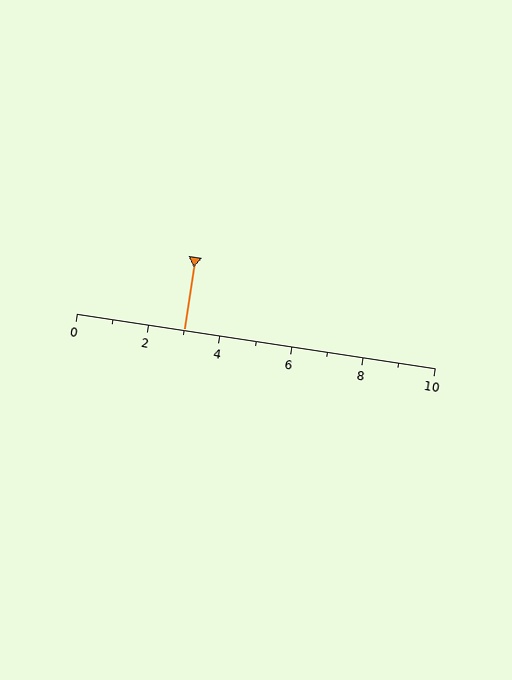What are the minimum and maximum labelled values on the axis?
The axis runs from 0 to 10.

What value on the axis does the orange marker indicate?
The marker indicates approximately 3.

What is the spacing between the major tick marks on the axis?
The major ticks are spaced 2 apart.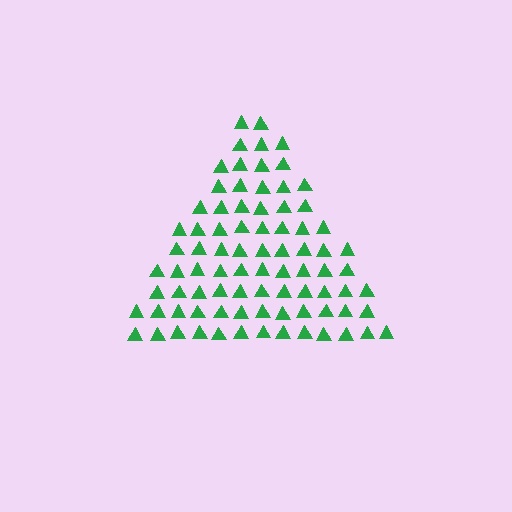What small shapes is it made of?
It is made of small triangles.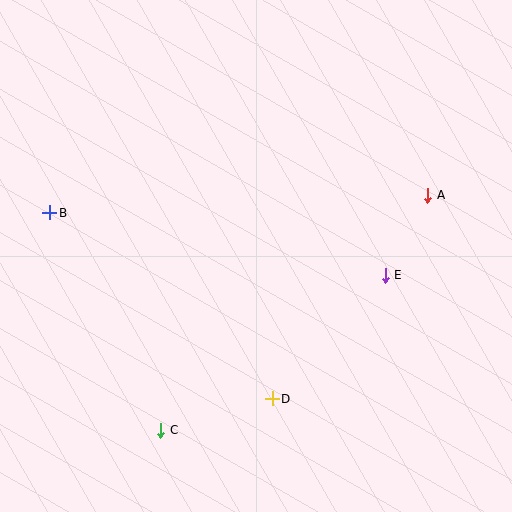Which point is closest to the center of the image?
Point E at (385, 276) is closest to the center.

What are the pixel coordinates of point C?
Point C is at (161, 430).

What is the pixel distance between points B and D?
The distance between B and D is 290 pixels.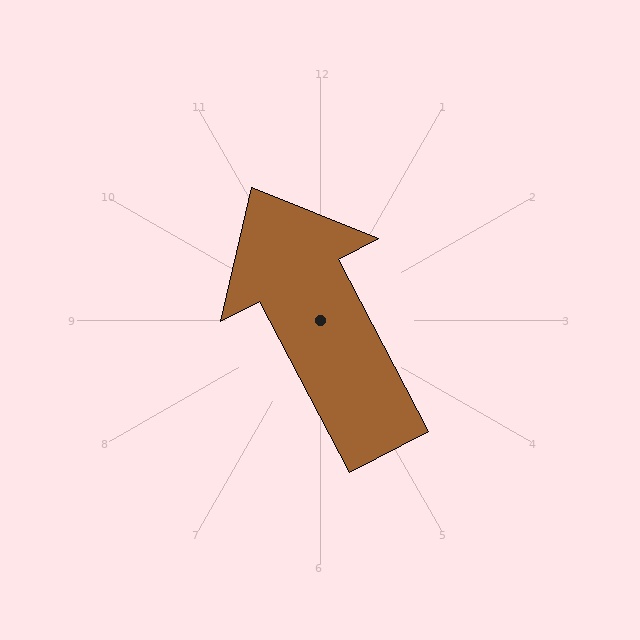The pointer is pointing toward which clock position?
Roughly 11 o'clock.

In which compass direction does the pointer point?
Northwest.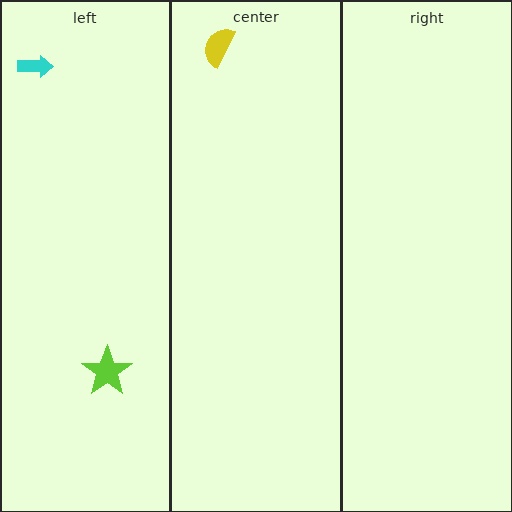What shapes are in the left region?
The cyan arrow, the lime star.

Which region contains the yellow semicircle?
The center region.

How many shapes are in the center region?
1.